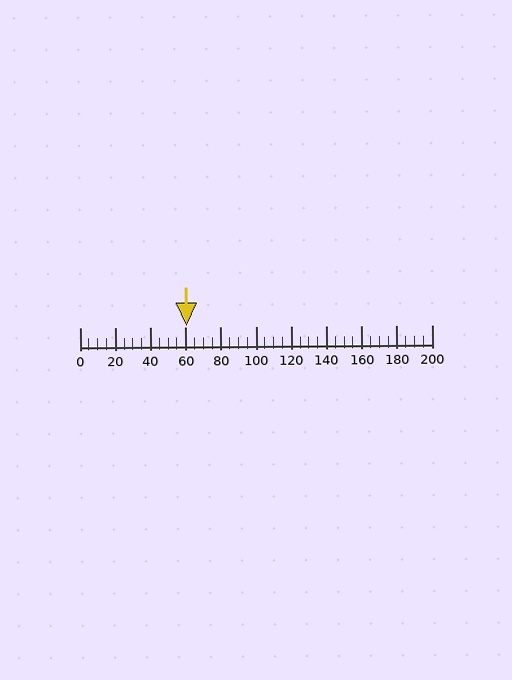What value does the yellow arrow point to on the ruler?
The yellow arrow points to approximately 60.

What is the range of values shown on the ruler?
The ruler shows values from 0 to 200.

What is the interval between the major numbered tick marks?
The major tick marks are spaced 20 units apart.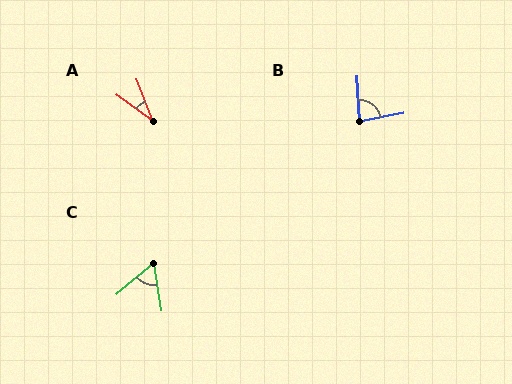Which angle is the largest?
B, at approximately 83 degrees.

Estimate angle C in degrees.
Approximately 60 degrees.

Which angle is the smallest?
A, at approximately 33 degrees.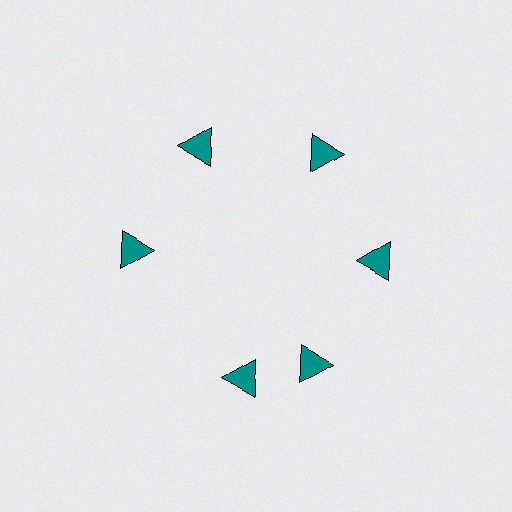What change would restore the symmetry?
The symmetry would be restored by rotating it back into even spacing with its neighbors so that all 6 triangles sit at equal angles and equal distance from the center.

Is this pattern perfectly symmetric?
No. The 6 teal triangles are arranged in a ring, but one element near the 7 o'clock position is rotated out of alignment along the ring, breaking the 6-fold rotational symmetry.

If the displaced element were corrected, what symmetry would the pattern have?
It would have 6-fold rotational symmetry — the pattern would map onto itself every 60 degrees.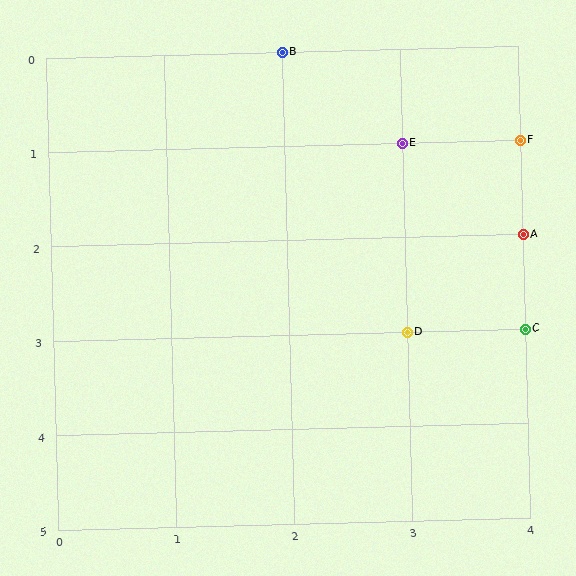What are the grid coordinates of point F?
Point F is at grid coordinates (4, 1).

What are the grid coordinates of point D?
Point D is at grid coordinates (3, 3).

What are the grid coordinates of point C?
Point C is at grid coordinates (4, 3).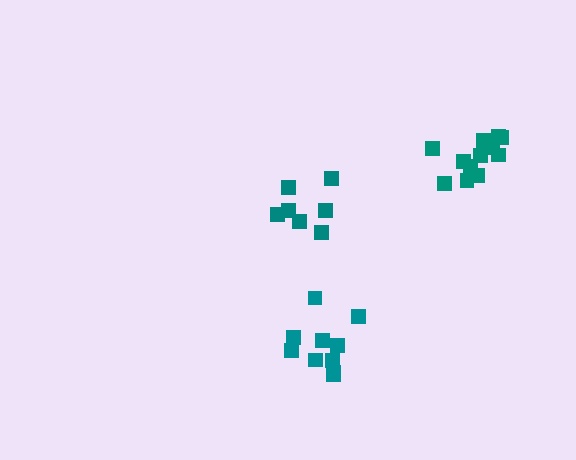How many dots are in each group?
Group 1: 10 dots, Group 2: 7 dots, Group 3: 12 dots (29 total).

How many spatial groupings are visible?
There are 3 spatial groupings.